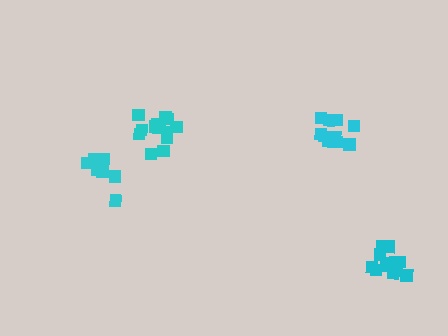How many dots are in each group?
Group 1: 11 dots, Group 2: 13 dots, Group 3: 14 dots, Group 4: 8 dots (46 total).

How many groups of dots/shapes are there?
There are 4 groups.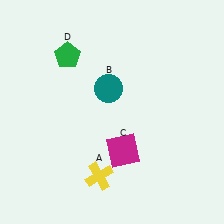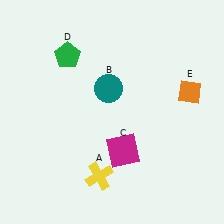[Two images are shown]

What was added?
An orange diamond (E) was added in Image 2.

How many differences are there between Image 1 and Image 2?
There is 1 difference between the two images.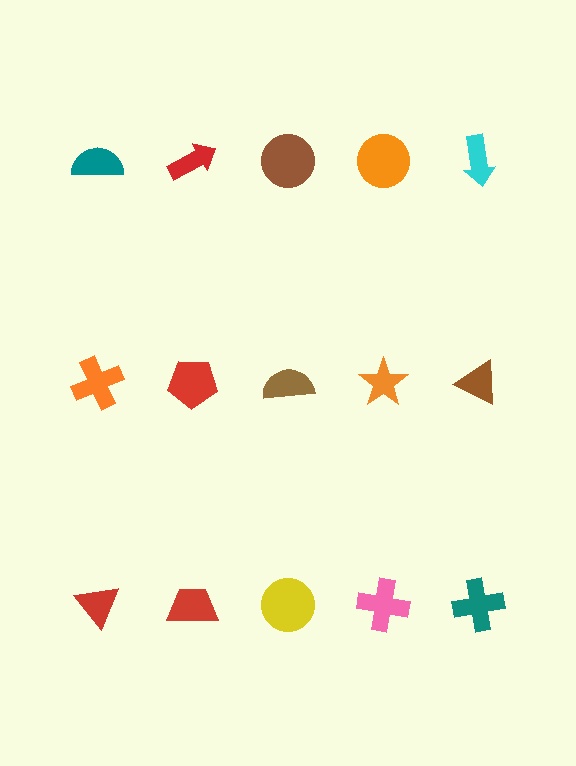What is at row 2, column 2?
A red pentagon.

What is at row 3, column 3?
A yellow circle.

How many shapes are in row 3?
5 shapes.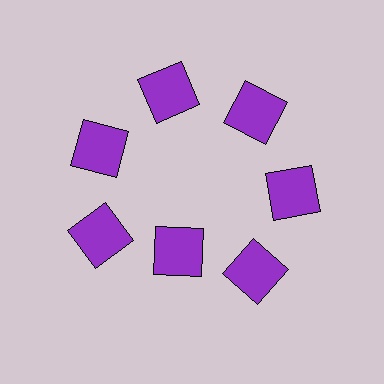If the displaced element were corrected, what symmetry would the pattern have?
It would have 7-fold rotational symmetry — the pattern would map onto itself every 51 degrees.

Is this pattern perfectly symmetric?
No. The 7 purple squares are arranged in a ring, but one element near the 6 o'clock position is pulled inward toward the center, breaking the 7-fold rotational symmetry.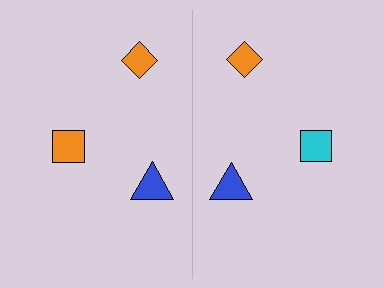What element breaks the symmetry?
The cyan square on the right side breaks the symmetry — its mirror counterpart is orange.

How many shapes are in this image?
There are 6 shapes in this image.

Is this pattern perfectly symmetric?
No, the pattern is not perfectly symmetric. The cyan square on the right side breaks the symmetry — its mirror counterpart is orange.